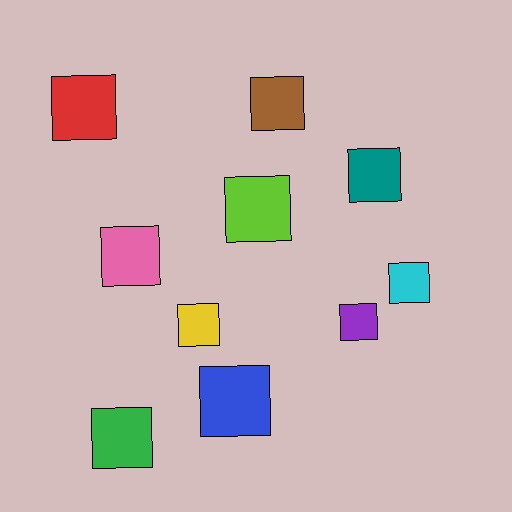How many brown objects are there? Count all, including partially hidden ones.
There is 1 brown object.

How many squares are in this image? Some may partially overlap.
There are 10 squares.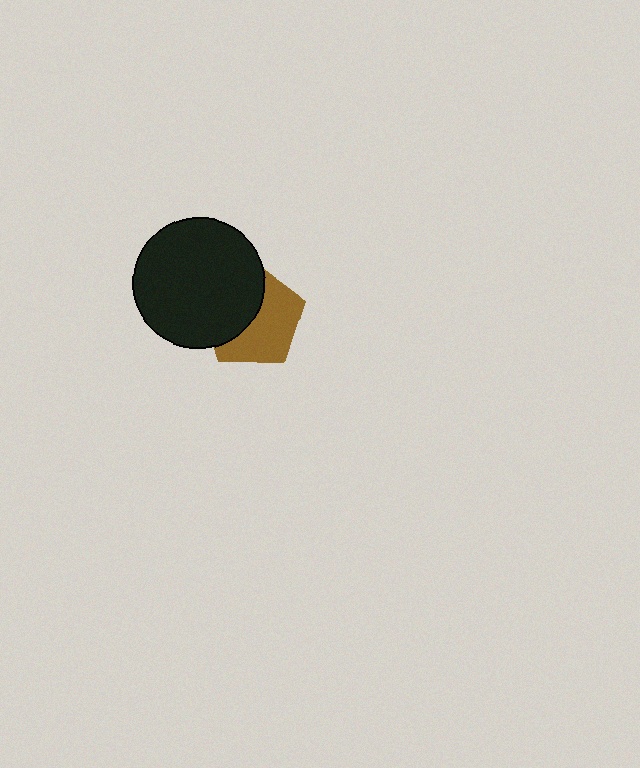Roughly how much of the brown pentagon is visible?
About half of it is visible (roughly 53%).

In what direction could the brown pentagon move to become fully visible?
The brown pentagon could move right. That would shift it out from behind the black circle entirely.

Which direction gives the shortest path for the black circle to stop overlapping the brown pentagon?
Moving left gives the shortest separation.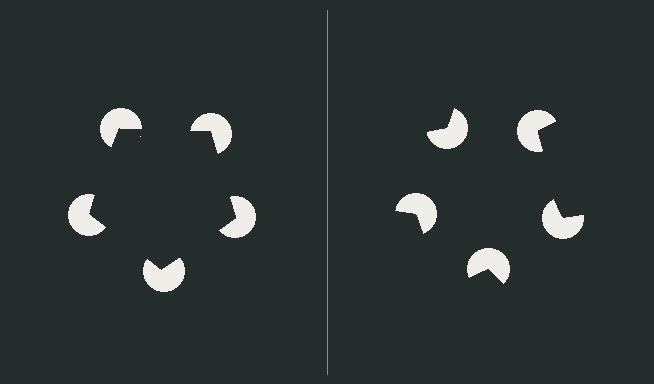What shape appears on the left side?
An illusory pentagon.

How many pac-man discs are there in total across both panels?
10 — 5 on each side.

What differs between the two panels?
The pac-man discs are positioned identically on both sides; only the wedge orientations differ. On the left they align to a pentagon; on the right they are misaligned.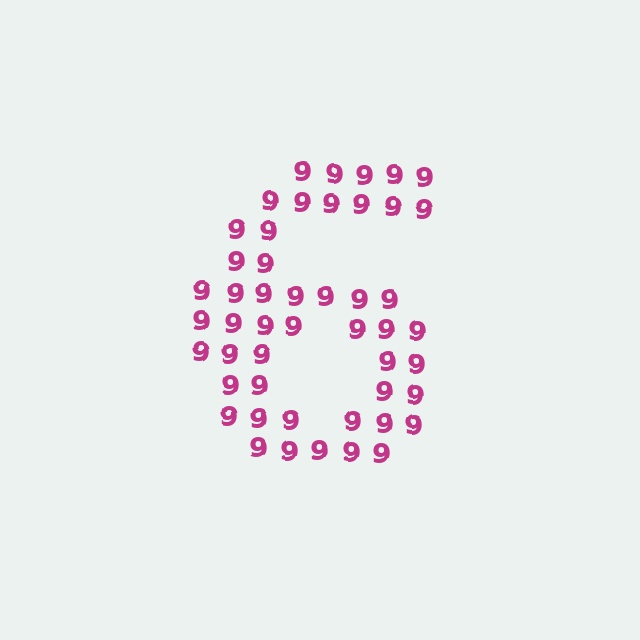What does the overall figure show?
The overall figure shows the digit 6.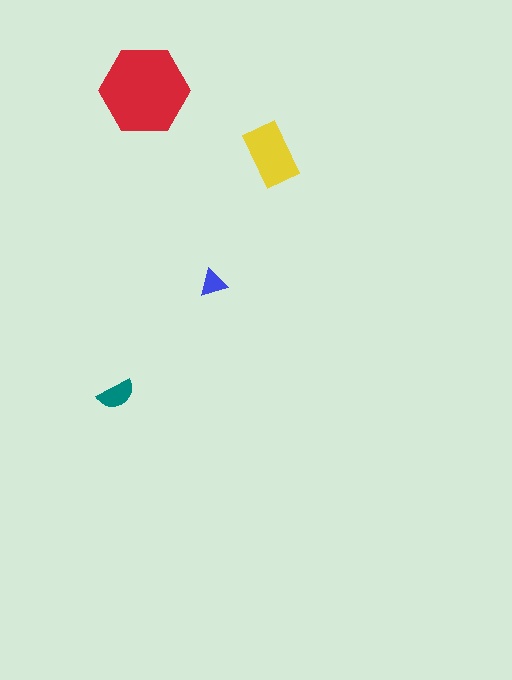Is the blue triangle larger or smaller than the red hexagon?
Smaller.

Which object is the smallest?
The blue triangle.